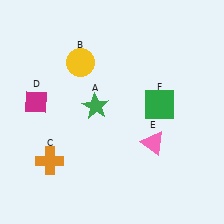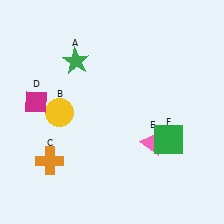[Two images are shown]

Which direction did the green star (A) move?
The green star (A) moved up.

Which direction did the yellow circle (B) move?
The yellow circle (B) moved down.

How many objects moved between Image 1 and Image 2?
3 objects moved between the two images.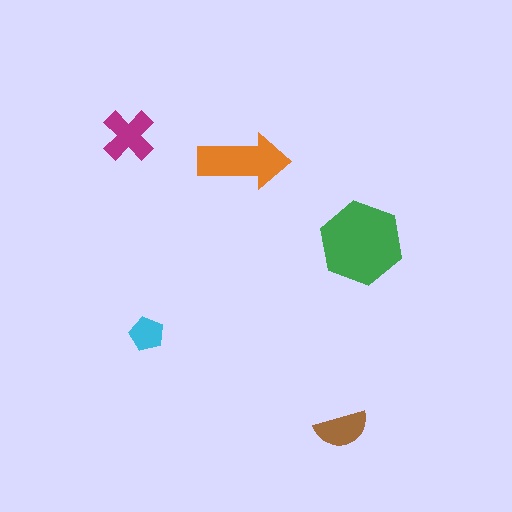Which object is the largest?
The green hexagon.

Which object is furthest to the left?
The magenta cross is leftmost.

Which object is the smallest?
The cyan pentagon.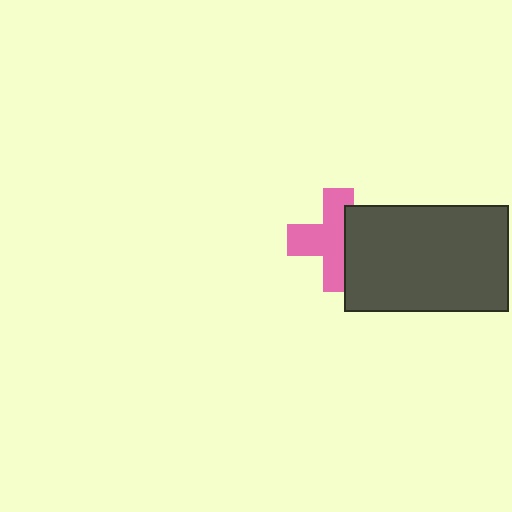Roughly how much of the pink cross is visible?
About half of it is visible (roughly 63%).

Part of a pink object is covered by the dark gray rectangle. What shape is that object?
It is a cross.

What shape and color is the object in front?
The object in front is a dark gray rectangle.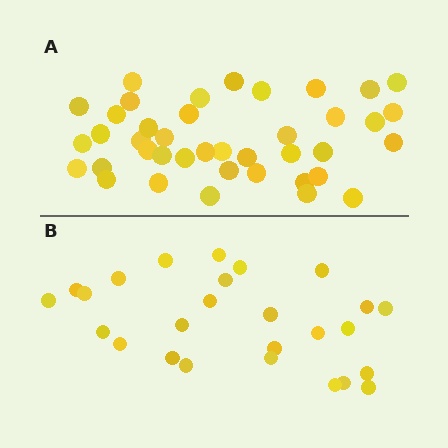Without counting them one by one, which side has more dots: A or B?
Region A (the top region) has more dots.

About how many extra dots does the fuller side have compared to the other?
Region A has approximately 15 more dots than region B.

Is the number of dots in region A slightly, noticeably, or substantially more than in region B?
Region A has substantially more. The ratio is roughly 1.5 to 1.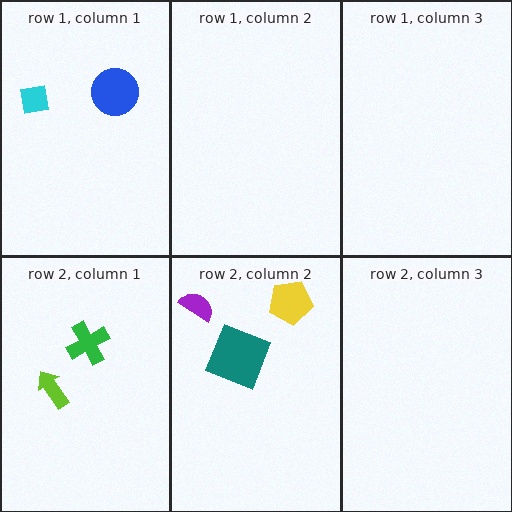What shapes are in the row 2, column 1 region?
The lime arrow, the green cross.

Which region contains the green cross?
The row 2, column 1 region.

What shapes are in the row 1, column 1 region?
The blue circle, the cyan square.